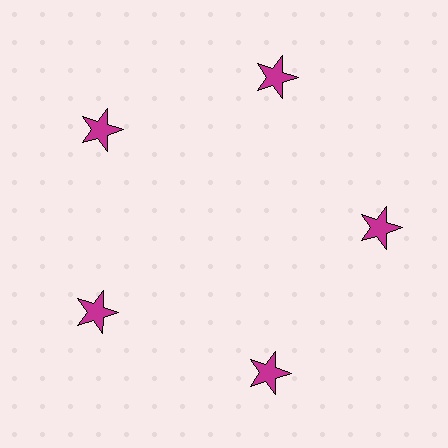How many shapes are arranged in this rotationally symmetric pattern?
There are 5 shapes, arranged in 5 groups of 1.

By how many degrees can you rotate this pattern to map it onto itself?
The pattern maps onto itself every 72 degrees of rotation.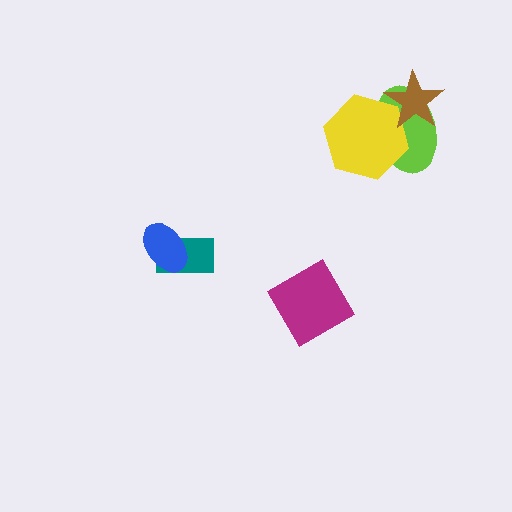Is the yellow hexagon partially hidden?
Yes, it is partially covered by another shape.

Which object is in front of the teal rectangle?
The blue ellipse is in front of the teal rectangle.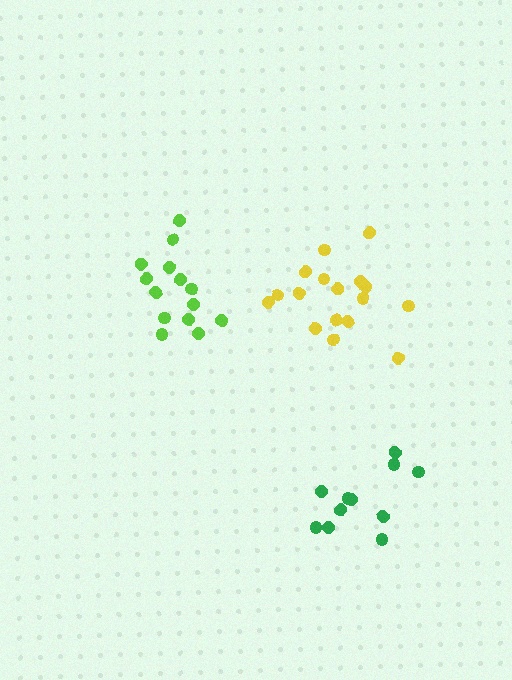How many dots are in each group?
Group 1: 14 dots, Group 2: 17 dots, Group 3: 11 dots (42 total).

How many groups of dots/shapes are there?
There are 3 groups.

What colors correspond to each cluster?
The clusters are colored: lime, yellow, green.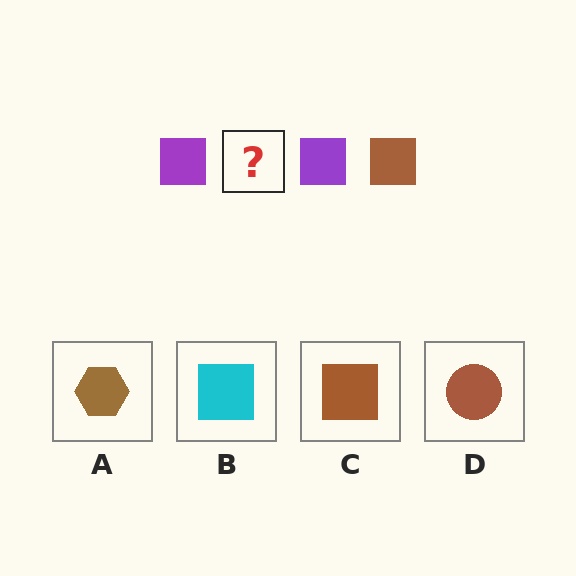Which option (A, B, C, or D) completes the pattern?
C.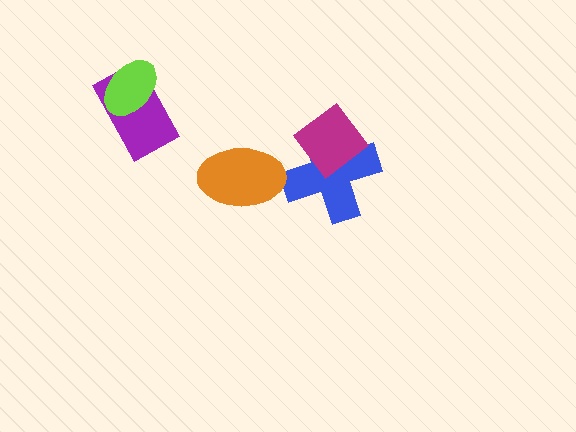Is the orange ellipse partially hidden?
No, no other shape covers it.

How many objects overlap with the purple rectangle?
1 object overlaps with the purple rectangle.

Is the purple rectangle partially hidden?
Yes, it is partially covered by another shape.